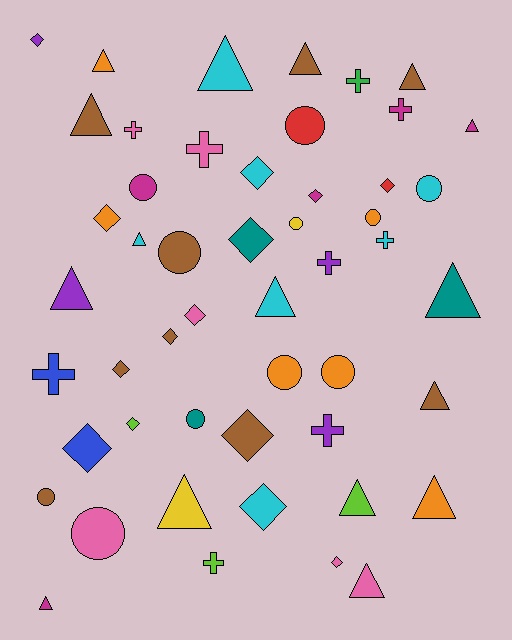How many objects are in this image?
There are 50 objects.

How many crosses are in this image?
There are 9 crosses.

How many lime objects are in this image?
There are 3 lime objects.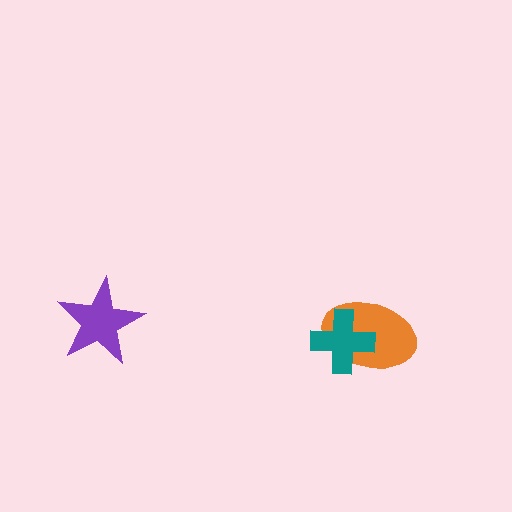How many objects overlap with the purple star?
0 objects overlap with the purple star.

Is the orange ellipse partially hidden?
Yes, it is partially covered by another shape.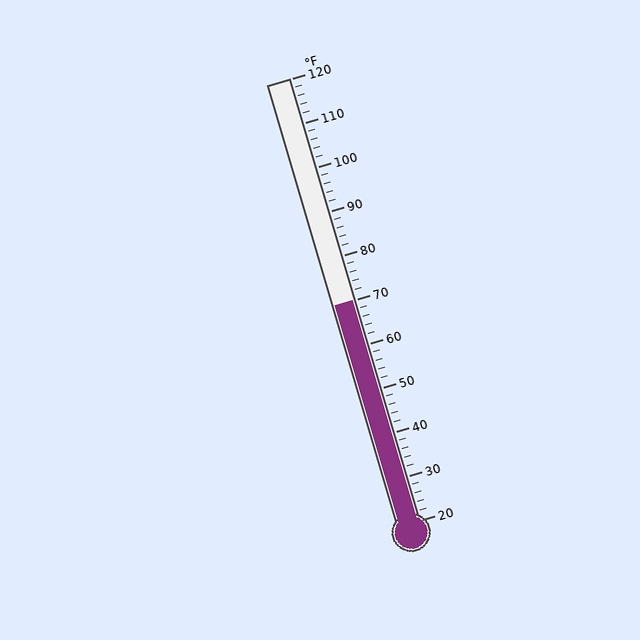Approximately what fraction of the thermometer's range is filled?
The thermometer is filled to approximately 50% of its range.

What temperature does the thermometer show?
The thermometer shows approximately 70°F.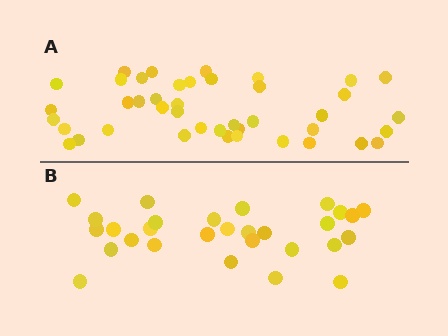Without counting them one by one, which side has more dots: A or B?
Region A (the top region) has more dots.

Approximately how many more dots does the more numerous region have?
Region A has approximately 15 more dots than region B.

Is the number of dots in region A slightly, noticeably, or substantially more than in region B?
Region A has noticeably more, but not dramatically so. The ratio is roughly 1.4 to 1.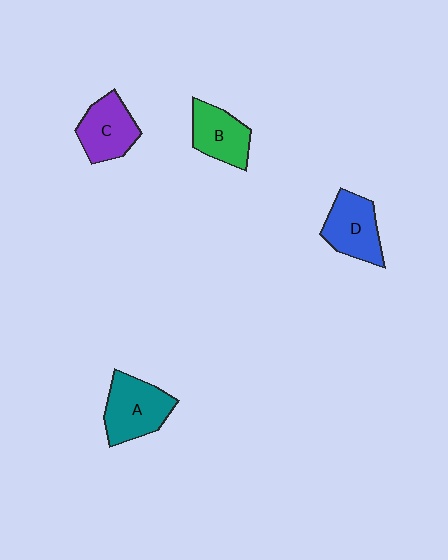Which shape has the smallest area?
Shape B (green).